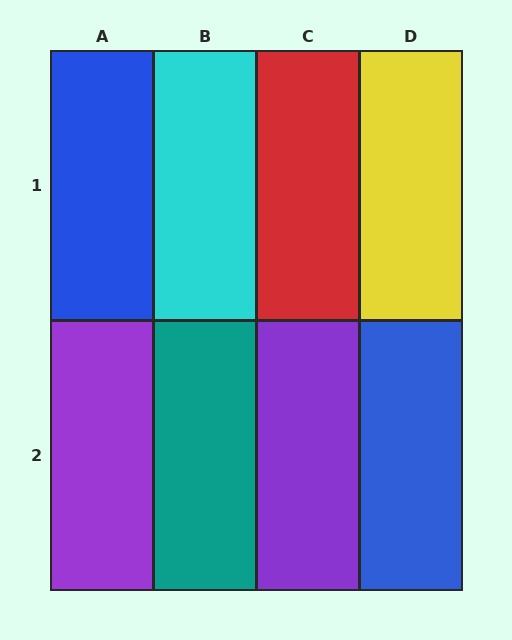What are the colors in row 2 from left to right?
Purple, teal, purple, blue.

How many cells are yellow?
1 cell is yellow.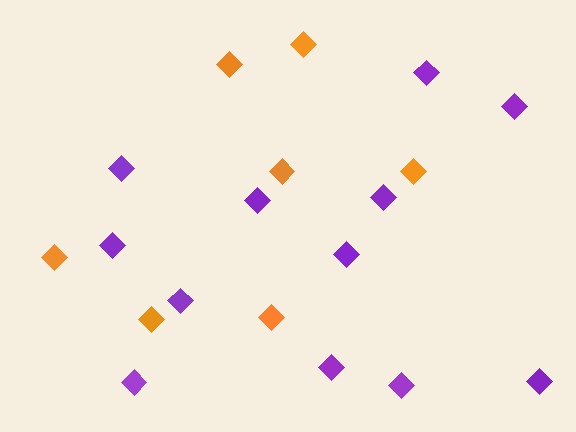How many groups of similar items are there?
There are 2 groups: one group of orange diamonds (7) and one group of purple diamonds (12).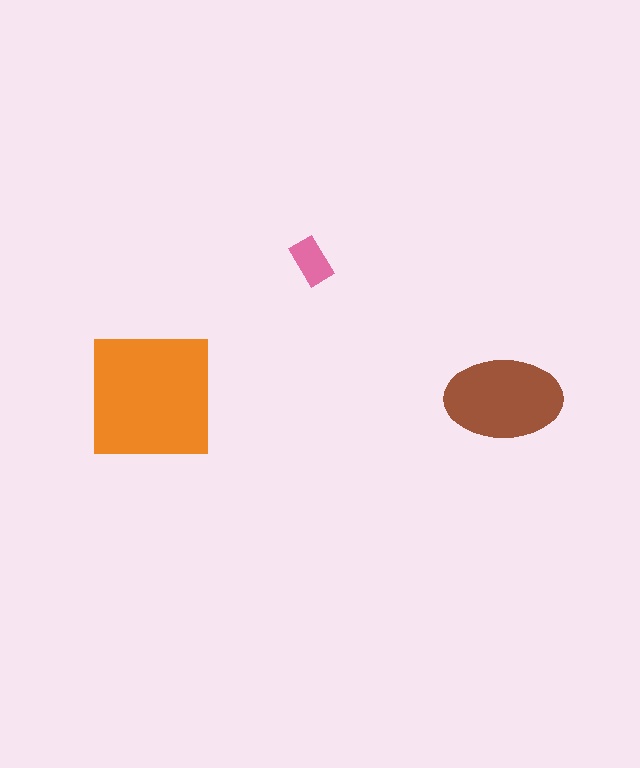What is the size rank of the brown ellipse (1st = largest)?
2nd.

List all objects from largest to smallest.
The orange square, the brown ellipse, the pink rectangle.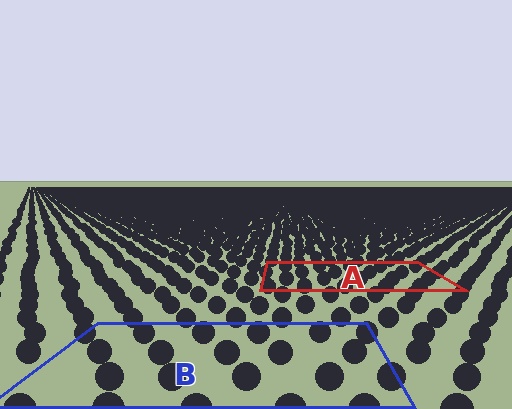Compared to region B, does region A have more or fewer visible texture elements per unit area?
Region A has more texture elements per unit area — they are packed more densely because it is farther away.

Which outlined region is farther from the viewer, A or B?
Region A is farther from the viewer — the texture elements inside it appear smaller and more densely packed.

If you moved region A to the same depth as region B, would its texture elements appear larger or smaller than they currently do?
They would appear larger. At a closer depth, the same texture elements are projected at a bigger on-screen size.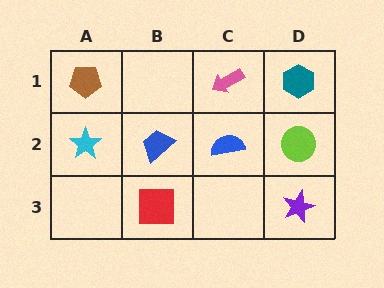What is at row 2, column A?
A cyan star.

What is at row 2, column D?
A lime circle.